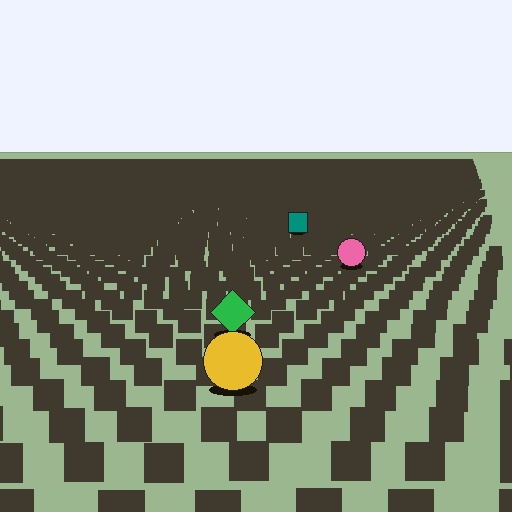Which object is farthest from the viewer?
The teal square is farthest from the viewer. It appears smaller and the ground texture around it is denser.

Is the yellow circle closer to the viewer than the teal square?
Yes. The yellow circle is closer — you can tell from the texture gradient: the ground texture is coarser near it.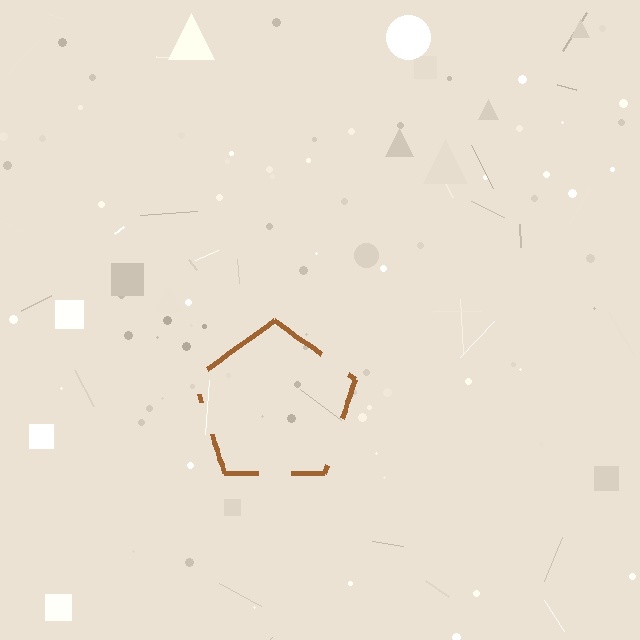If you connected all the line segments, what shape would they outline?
They would outline a pentagon.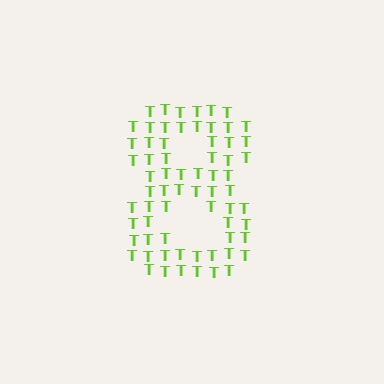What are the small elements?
The small elements are letter T's.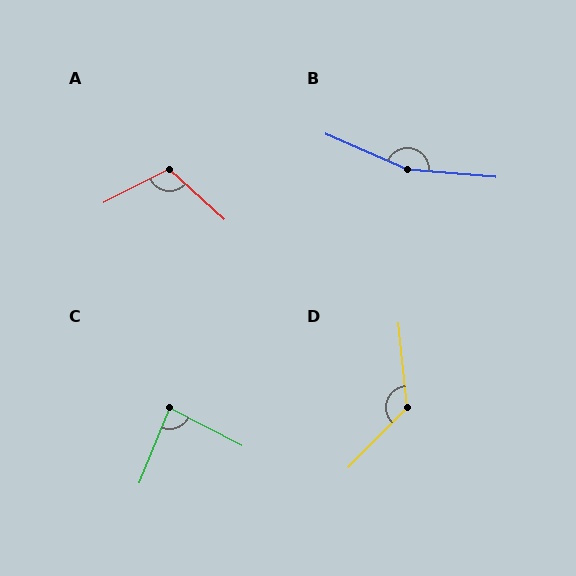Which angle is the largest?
B, at approximately 161 degrees.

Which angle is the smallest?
C, at approximately 85 degrees.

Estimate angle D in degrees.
Approximately 130 degrees.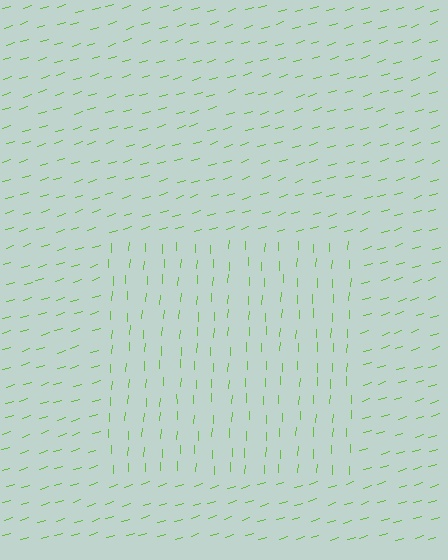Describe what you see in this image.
The image is filled with small lime line segments. A rectangle region in the image has lines oriented differently from the surrounding lines, creating a visible texture boundary.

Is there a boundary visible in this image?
Yes, there is a texture boundary formed by a change in line orientation.